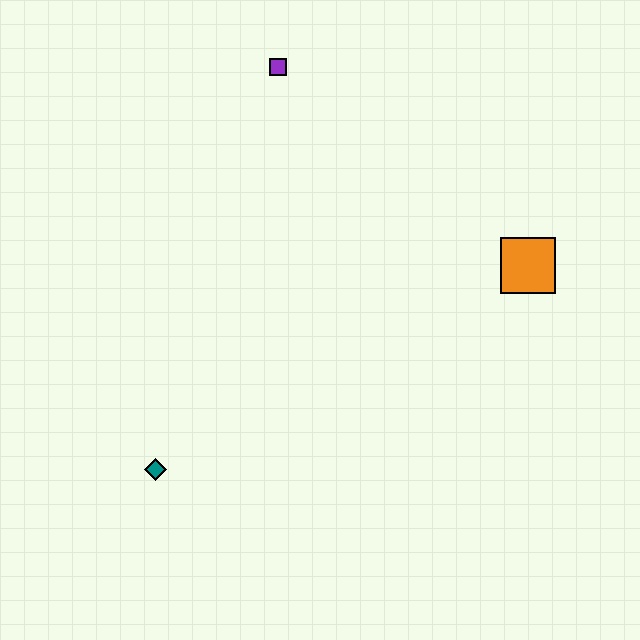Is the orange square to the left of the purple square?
No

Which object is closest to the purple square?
The orange square is closest to the purple square.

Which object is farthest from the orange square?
The teal diamond is farthest from the orange square.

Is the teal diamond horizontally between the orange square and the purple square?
No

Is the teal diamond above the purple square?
No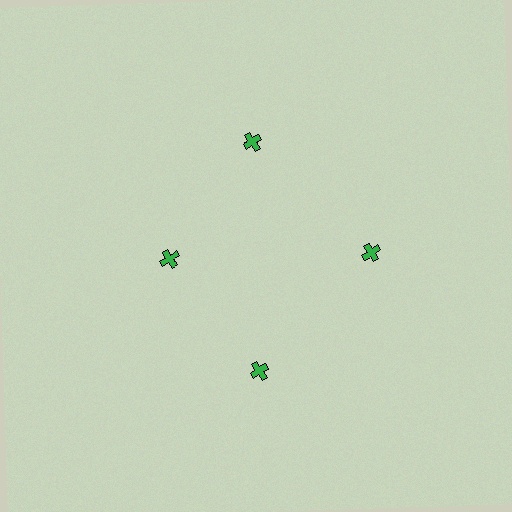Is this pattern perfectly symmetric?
No. The 4 green crosses are arranged in a ring, but one element near the 9 o'clock position is pulled inward toward the center, breaking the 4-fold rotational symmetry.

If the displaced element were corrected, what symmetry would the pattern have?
It would have 4-fold rotational symmetry — the pattern would map onto itself every 90 degrees.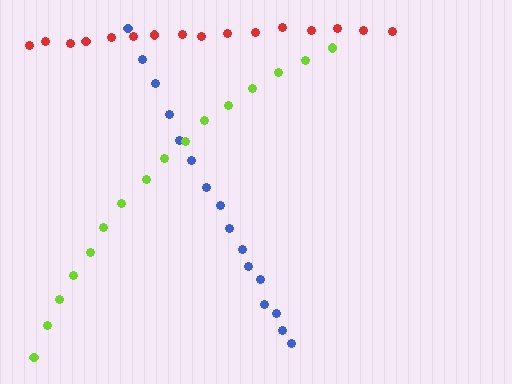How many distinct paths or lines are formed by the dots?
There are 3 distinct paths.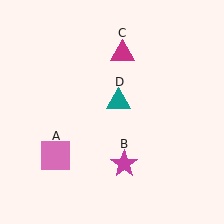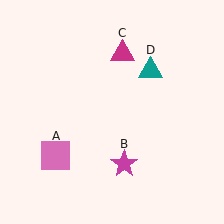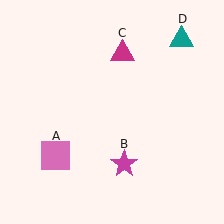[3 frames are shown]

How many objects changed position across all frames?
1 object changed position: teal triangle (object D).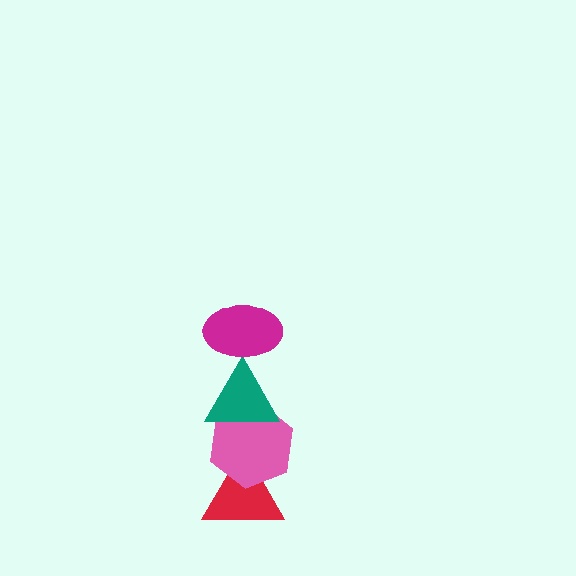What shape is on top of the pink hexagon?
The teal triangle is on top of the pink hexagon.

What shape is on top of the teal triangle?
The magenta ellipse is on top of the teal triangle.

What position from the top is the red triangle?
The red triangle is 4th from the top.